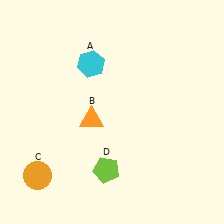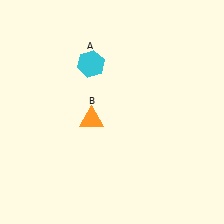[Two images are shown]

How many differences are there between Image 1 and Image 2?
There are 2 differences between the two images.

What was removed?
The lime pentagon (D), the orange circle (C) were removed in Image 2.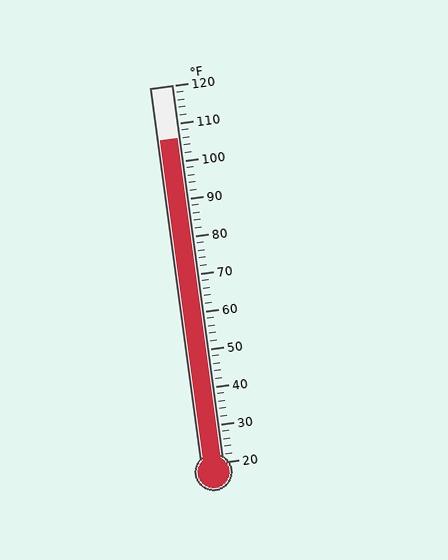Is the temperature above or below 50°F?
The temperature is above 50°F.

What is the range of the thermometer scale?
The thermometer scale ranges from 20°F to 120°F.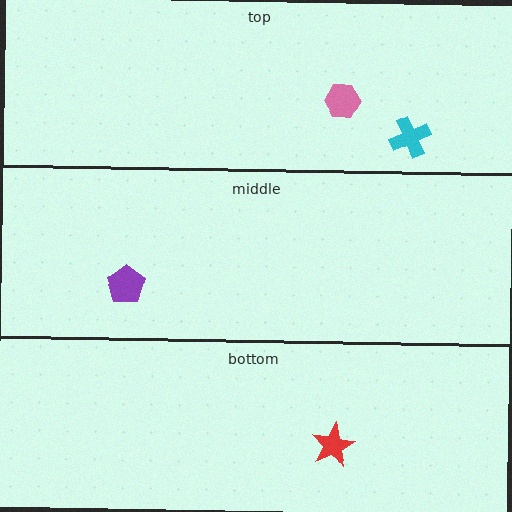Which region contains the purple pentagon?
The middle region.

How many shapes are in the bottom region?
1.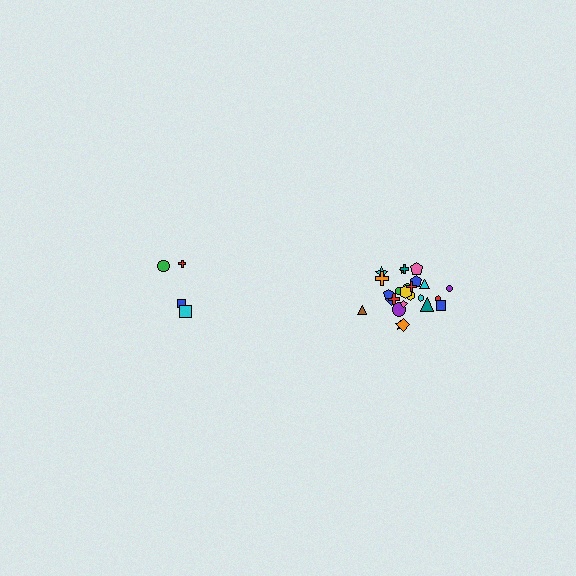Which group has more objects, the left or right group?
The right group.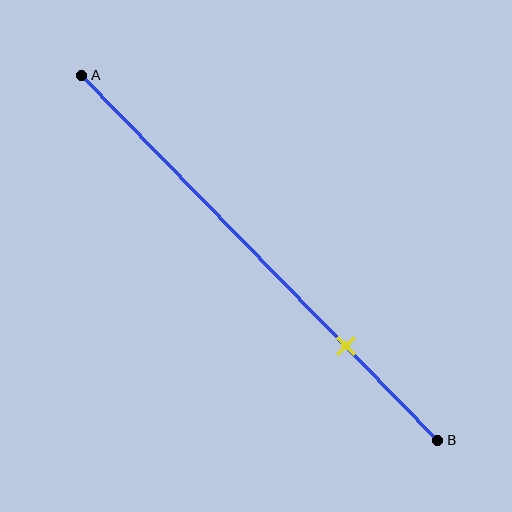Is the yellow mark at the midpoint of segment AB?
No, the mark is at about 75% from A, not at the 50% midpoint.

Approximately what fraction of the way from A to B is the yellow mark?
The yellow mark is approximately 75% of the way from A to B.